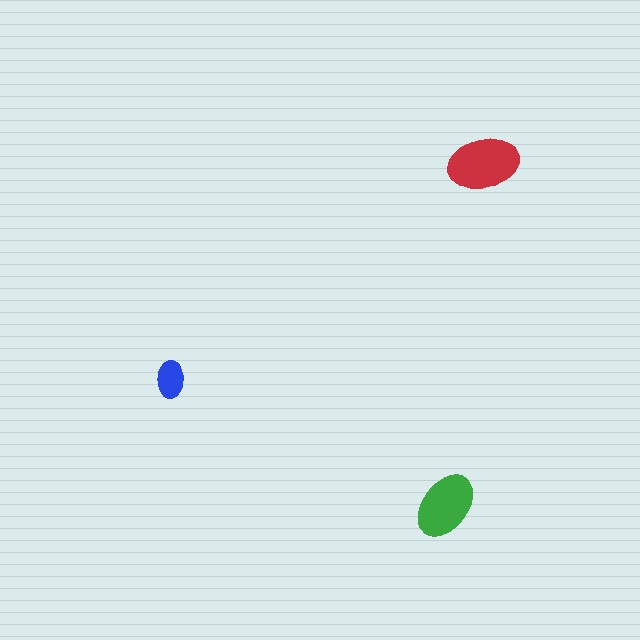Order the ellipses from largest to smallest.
the red one, the green one, the blue one.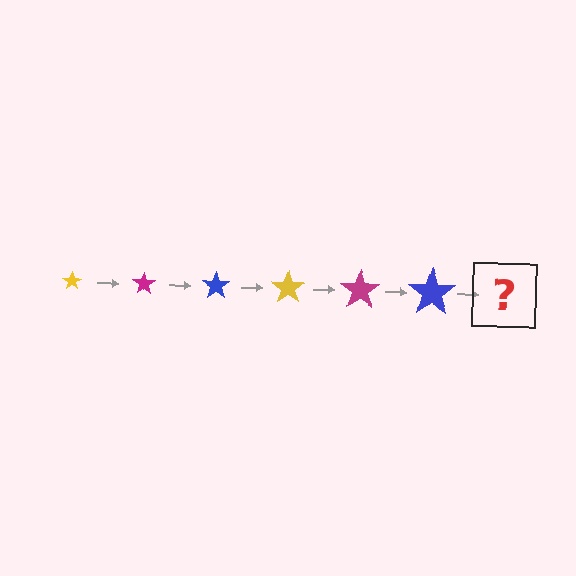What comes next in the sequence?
The next element should be a yellow star, larger than the previous one.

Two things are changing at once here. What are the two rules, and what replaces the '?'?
The two rules are that the star grows larger each step and the color cycles through yellow, magenta, and blue. The '?' should be a yellow star, larger than the previous one.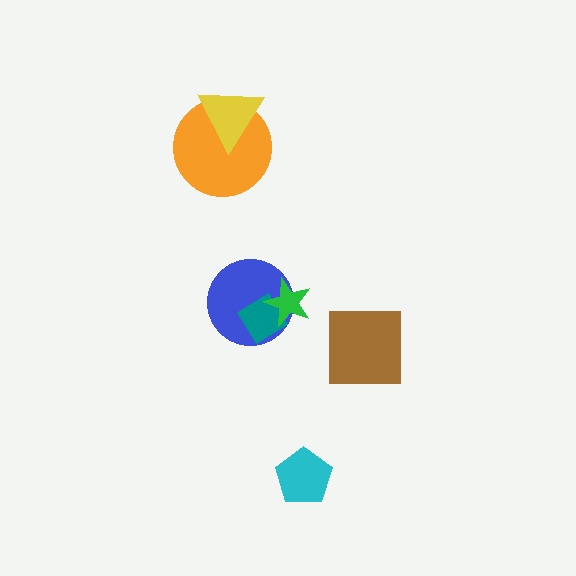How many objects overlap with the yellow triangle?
1 object overlaps with the yellow triangle.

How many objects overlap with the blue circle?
2 objects overlap with the blue circle.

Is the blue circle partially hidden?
Yes, it is partially covered by another shape.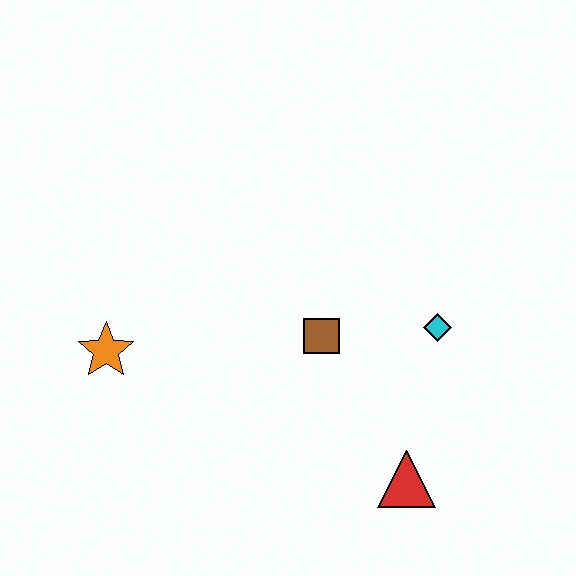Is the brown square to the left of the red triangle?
Yes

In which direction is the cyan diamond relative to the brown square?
The cyan diamond is to the right of the brown square.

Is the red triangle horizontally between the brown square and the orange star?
No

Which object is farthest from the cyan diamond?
The orange star is farthest from the cyan diamond.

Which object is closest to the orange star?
The brown square is closest to the orange star.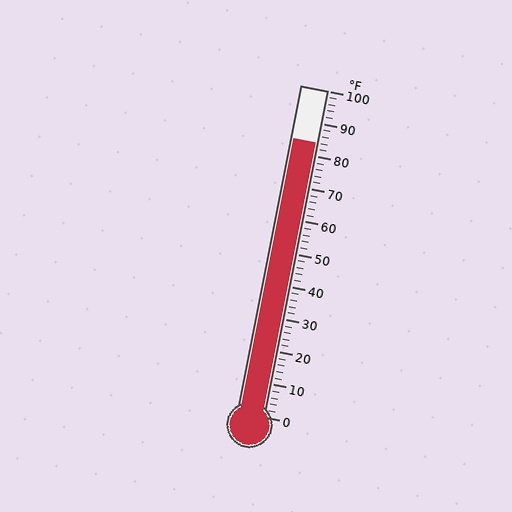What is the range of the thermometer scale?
The thermometer scale ranges from 0°F to 100°F.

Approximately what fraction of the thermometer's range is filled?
The thermometer is filled to approximately 85% of its range.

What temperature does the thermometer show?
The thermometer shows approximately 84°F.